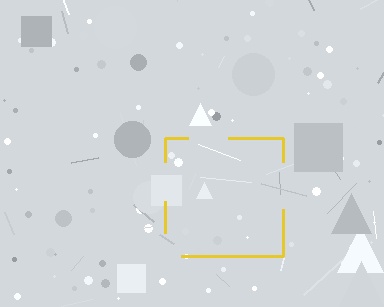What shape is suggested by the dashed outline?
The dashed outline suggests a square.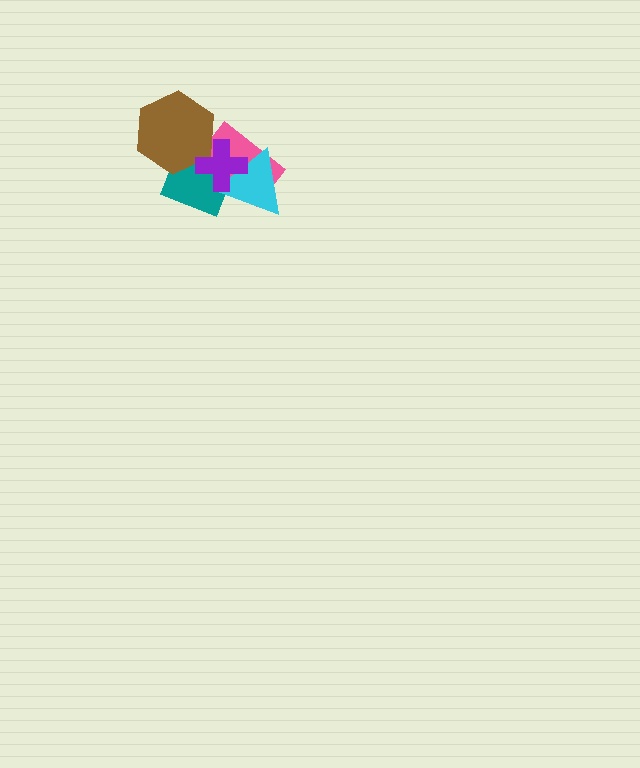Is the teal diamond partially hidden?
Yes, it is partially covered by another shape.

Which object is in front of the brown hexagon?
The purple cross is in front of the brown hexagon.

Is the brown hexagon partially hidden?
Yes, it is partially covered by another shape.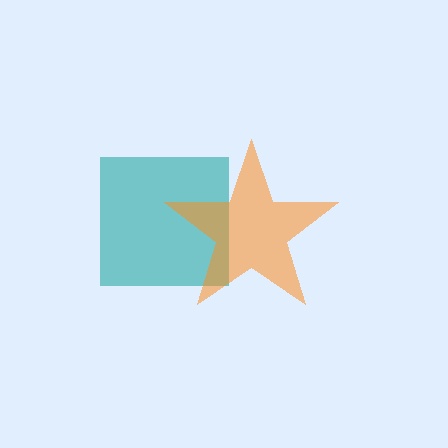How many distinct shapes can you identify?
There are 2 distinct shapes: a teal square, an orange star.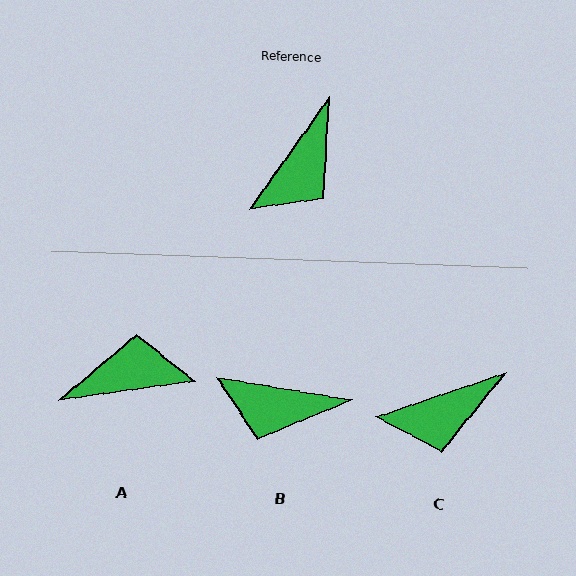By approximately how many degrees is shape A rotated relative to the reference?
Approximately 133 degrees counter-clockwise.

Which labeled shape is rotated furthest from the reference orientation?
A, about 133 degrees away.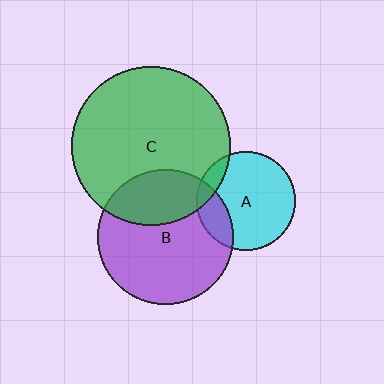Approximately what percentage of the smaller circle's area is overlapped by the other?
Approximately 30%.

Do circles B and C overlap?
Yes.